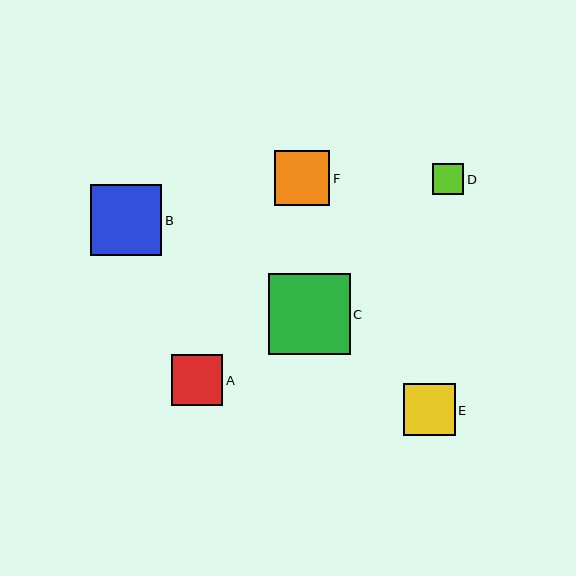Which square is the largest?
Square C is the largest with a size of approximately 81 pixels.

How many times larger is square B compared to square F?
Square B is approximately 1.3 times the size of square F.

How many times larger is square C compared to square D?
Square C is approximately 2.6 times the size of square D.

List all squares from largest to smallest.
From largest to smallest: C, B, F, E, A, D.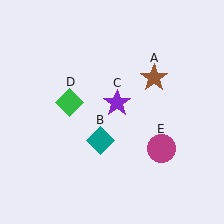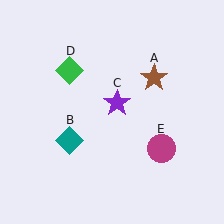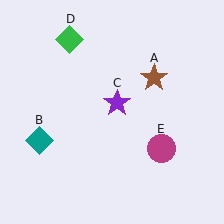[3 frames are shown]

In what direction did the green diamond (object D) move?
The green diamond (object D) moved up.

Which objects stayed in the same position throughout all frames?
Brown star (object A) and purple star (object C) and magenta circle (object E) remained stationary.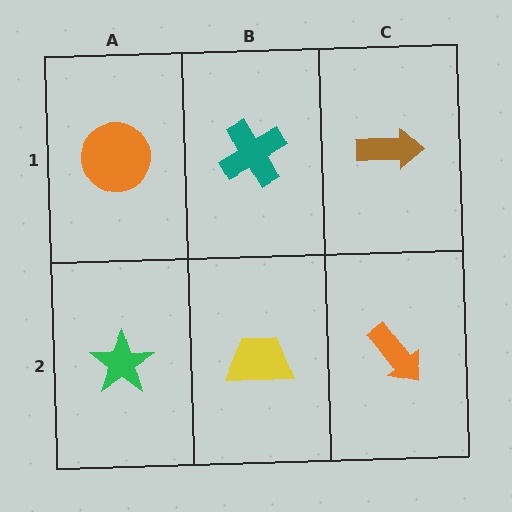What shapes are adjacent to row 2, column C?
A brown arrow (row 1, column C), a yellow trapezoid (row 2, column B).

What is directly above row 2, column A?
An orange circle.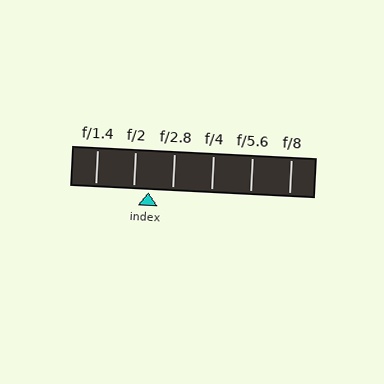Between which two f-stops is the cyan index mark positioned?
The index mark is between f/2 and f/2.8.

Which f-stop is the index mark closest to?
The index mark is closest to f/2.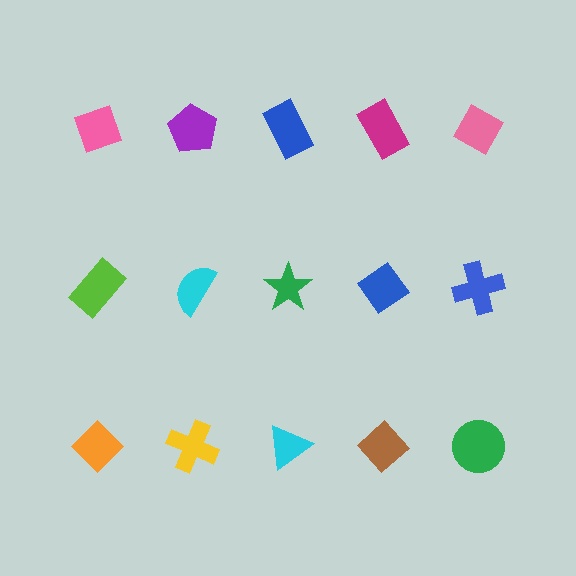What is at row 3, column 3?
A cyan triangle.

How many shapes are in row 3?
5 shapes.